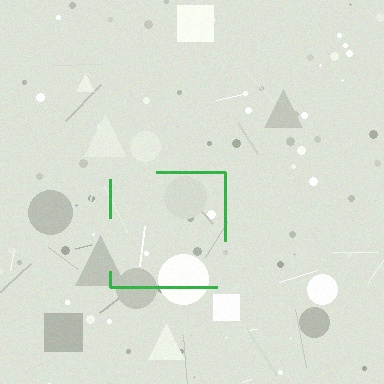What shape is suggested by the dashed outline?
The dashed outline suggests a square.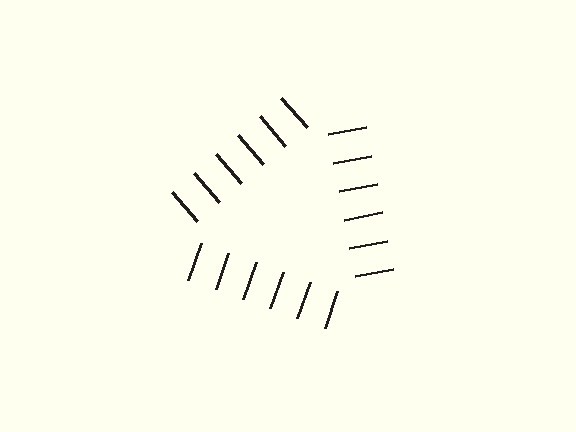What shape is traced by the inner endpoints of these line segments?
An illusory triangle — the line segments terminate on its edges but no continuous stroke is drawn.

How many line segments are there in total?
18 — 6 along each of the 3 edges.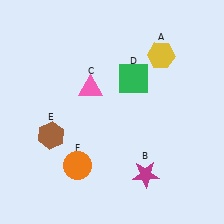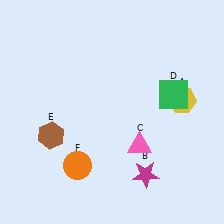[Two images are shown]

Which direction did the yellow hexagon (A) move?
The yellow hexagon (A) moved down.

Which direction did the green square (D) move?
The green square (D) moved right.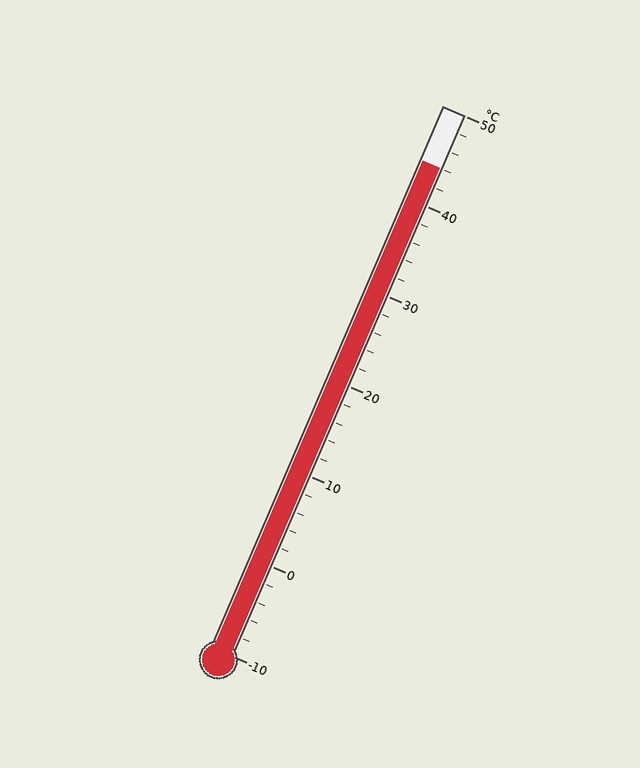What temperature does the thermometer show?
The thermometer shows approximately 44°C.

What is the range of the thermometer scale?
The thermometer scale ranges from -10°C to 50°C.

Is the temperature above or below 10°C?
The temperature is above 10°C.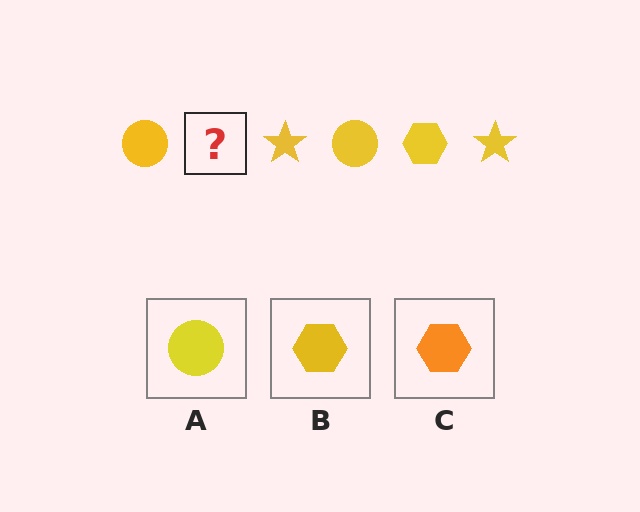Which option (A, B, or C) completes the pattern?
B.